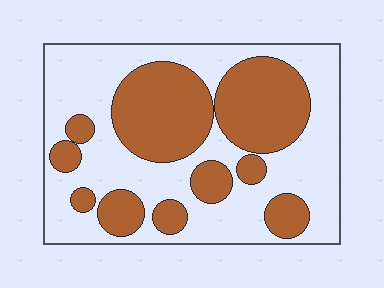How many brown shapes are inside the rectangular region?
10.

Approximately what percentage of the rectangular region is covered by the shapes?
Approximately 40%.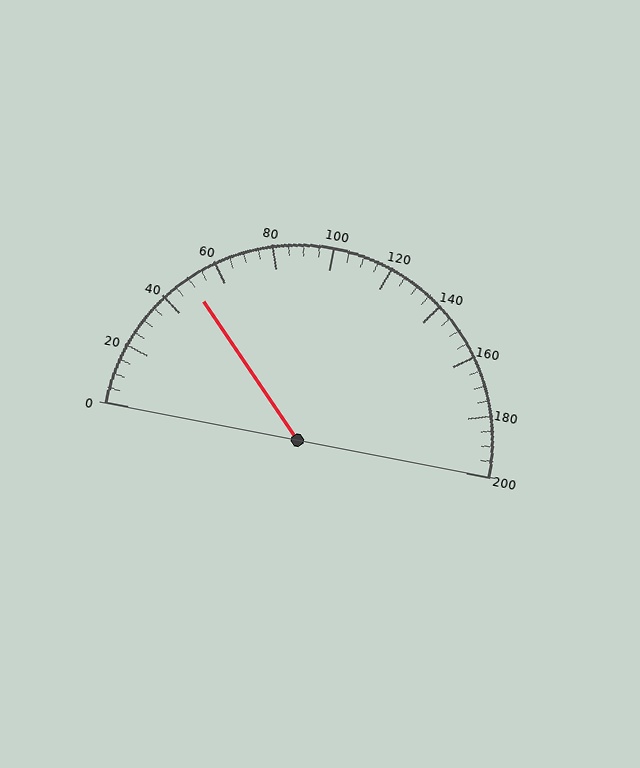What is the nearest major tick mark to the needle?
The nearest major tick mark is 40.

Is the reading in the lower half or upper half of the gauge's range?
The reading is in the lower half of the range (0 to 200).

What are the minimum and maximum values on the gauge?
The gauge ranges from 0 to 200.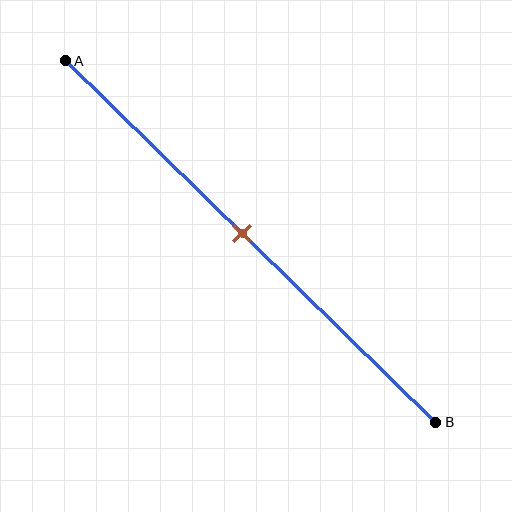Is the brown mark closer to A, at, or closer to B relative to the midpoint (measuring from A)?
The brown mark is approximately at the midpoint of segment AB.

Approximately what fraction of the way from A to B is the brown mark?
The brown mark is approximately 50% of the way from A to B.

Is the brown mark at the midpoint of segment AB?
Yes, the mark is approximately at the midpoint.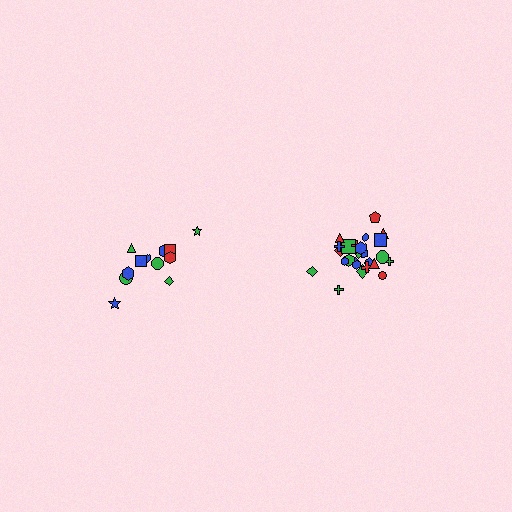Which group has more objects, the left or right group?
The right group.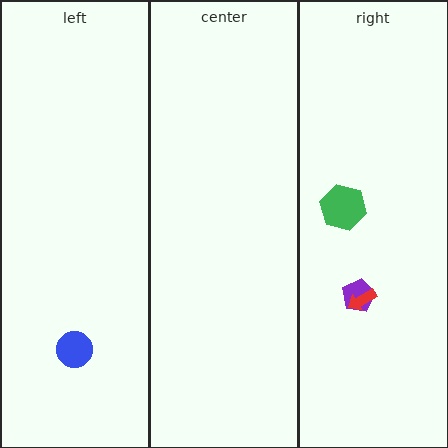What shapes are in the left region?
The blue circle.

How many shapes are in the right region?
3.